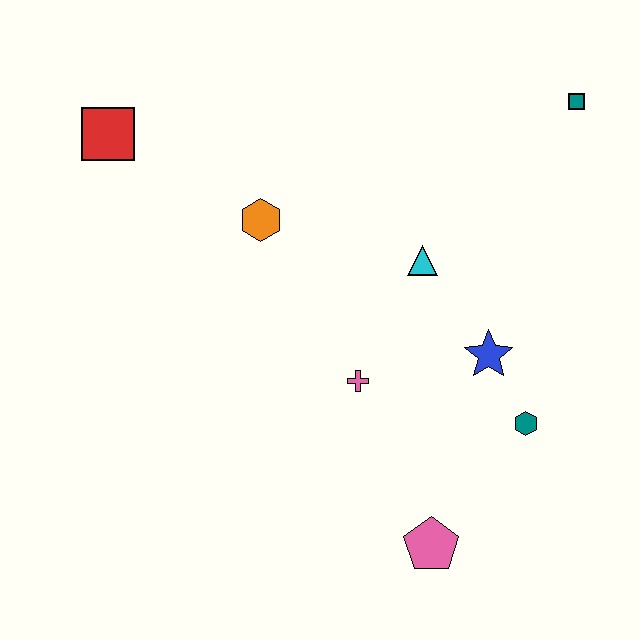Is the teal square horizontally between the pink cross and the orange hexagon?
No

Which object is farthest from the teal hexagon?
The red square is farthest from the teal hexagon.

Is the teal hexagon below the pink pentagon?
No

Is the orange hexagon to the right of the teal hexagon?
No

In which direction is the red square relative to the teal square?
The red square is to the left of the teal square.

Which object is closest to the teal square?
The cyan triangle is closest to the teal square.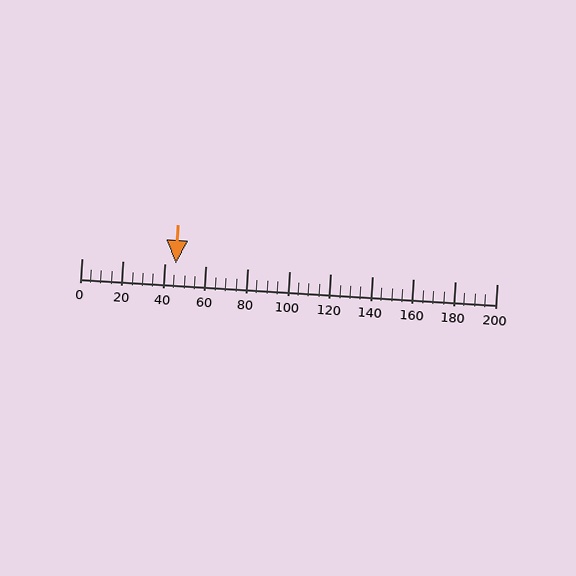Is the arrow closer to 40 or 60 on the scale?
The arrow is closer to 40.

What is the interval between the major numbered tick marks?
The major tick marks are spaced 20 units apart.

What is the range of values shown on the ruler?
The ruler shows values from 0 to 200.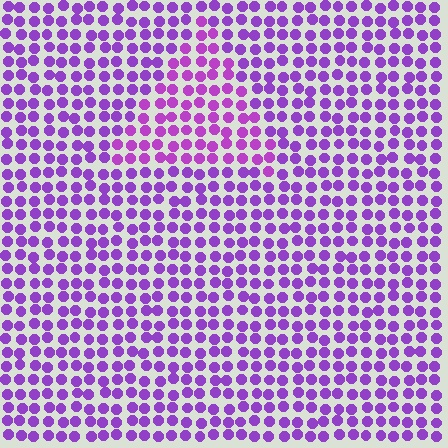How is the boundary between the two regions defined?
The boundary is defined purely by a slight shift in hue (about 18 degrees). Spacing, size, and orientation are identical on both sides.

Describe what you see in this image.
The image is filled with small purple elements in a uniform arrangement. A triangle-shaped region is visible where the elements are tinted to a slightly different hue, forming a subtle color boundary.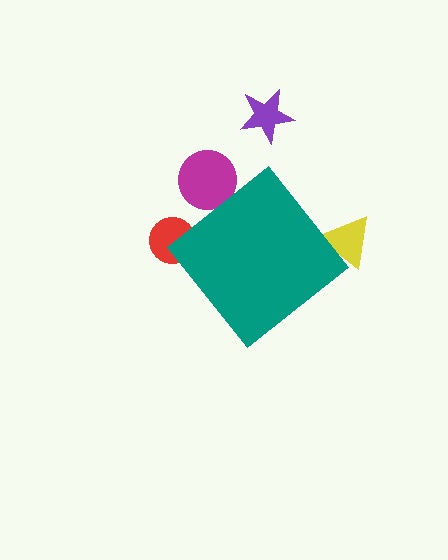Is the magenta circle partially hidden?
Yes, the magenta circle is partially hidden behind the teal diamond.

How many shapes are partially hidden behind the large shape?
3 shapes are partially hidden.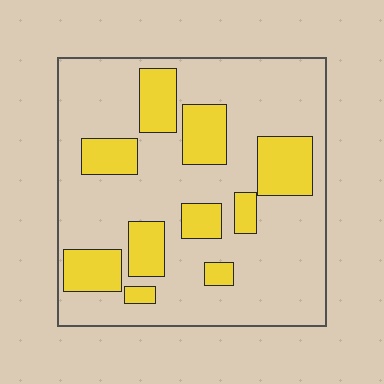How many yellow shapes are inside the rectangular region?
10.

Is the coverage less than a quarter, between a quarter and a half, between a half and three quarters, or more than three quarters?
Between a quarter and a half.